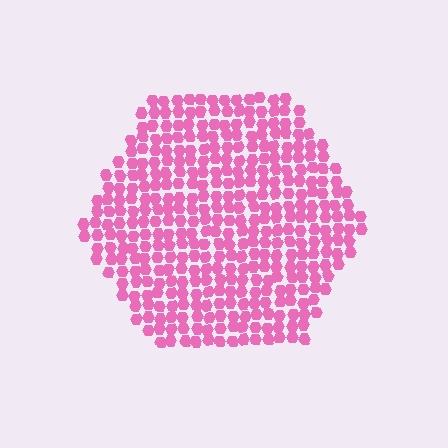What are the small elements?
The small elements are hexagons.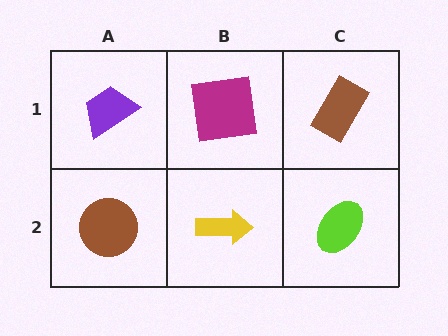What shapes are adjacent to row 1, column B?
A yellow arrow (row 2, column B), a purple trapezoid (row 1, column A), a brown rectangle (row 1, column C).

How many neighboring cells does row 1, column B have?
3.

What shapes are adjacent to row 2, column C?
A brown rectangle (row 1, column C), a yellow arrow (row 2, column B).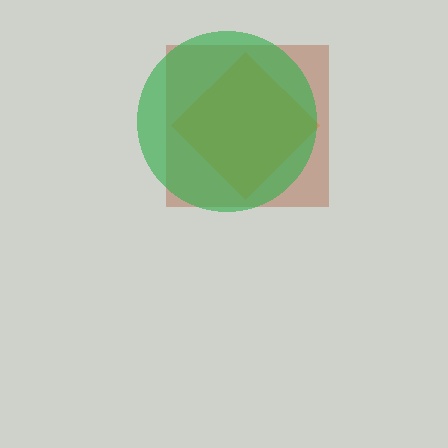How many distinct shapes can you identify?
There are 3 distinct shapes: an orange diamond, a brown square, a green circle.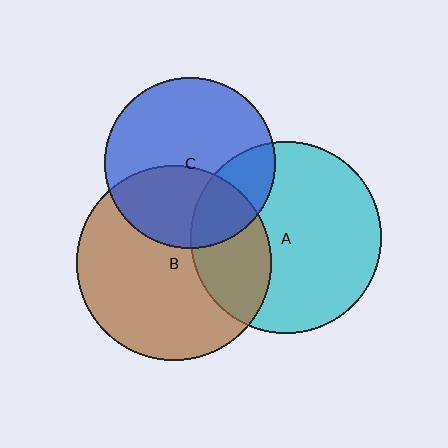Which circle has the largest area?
Circle B (brown).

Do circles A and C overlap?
Yes.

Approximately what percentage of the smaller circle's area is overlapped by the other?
Approximately 25%.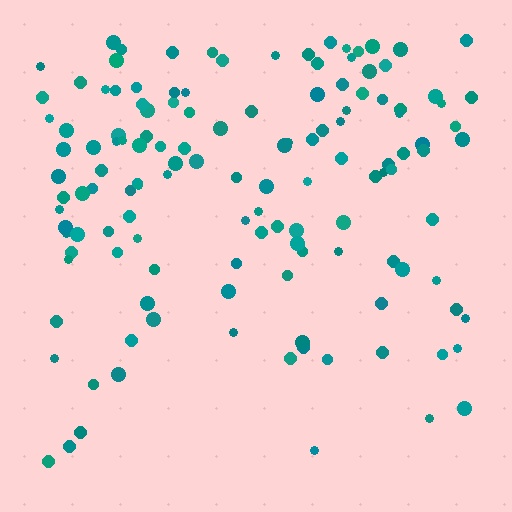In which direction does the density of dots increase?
From bottom to top, with the top side densest.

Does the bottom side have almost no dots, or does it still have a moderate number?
Still a moderate number, just noticeably fewer than the top.